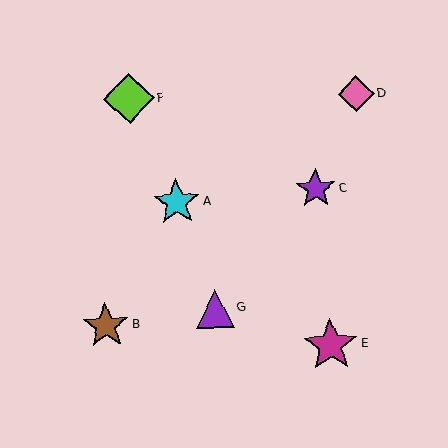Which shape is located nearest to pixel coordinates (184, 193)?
The cyan star (labeled A) at (177, 202) is nearest to that location.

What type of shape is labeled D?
Shape D is a pink diamond.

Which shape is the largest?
The magenta star (labeled E) is the largest.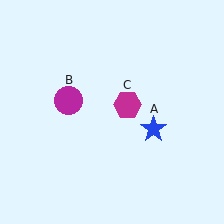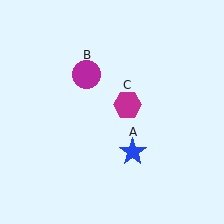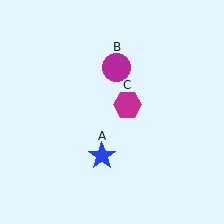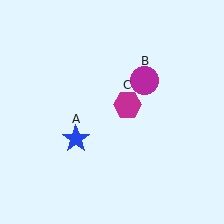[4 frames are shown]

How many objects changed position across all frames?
2 objects changed position: blue star (object A), magenta circle (object B).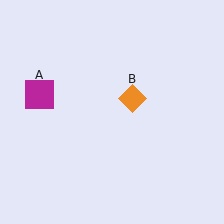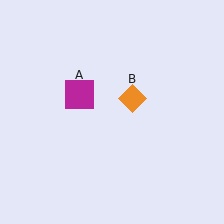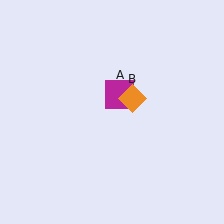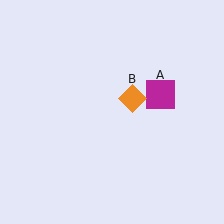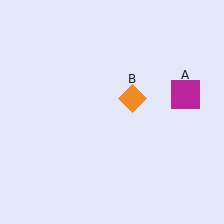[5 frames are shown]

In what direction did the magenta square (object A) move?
The magenta square (object A) moved right.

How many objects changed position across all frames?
1 object changed position: magenta square (object A).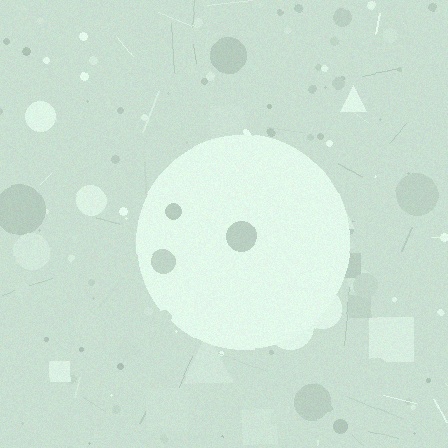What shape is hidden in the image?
A circle is hidden in the image.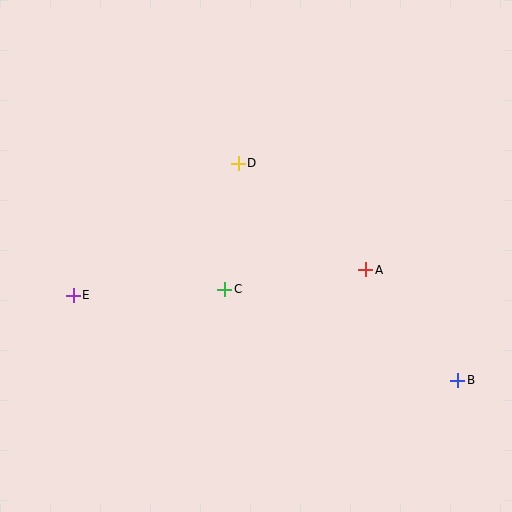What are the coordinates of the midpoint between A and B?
The midpoint between A and B is at (412, 325).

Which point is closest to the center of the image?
Point C at (225, 289) is closest to the center.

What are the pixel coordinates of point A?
Point A is at (366, 270).